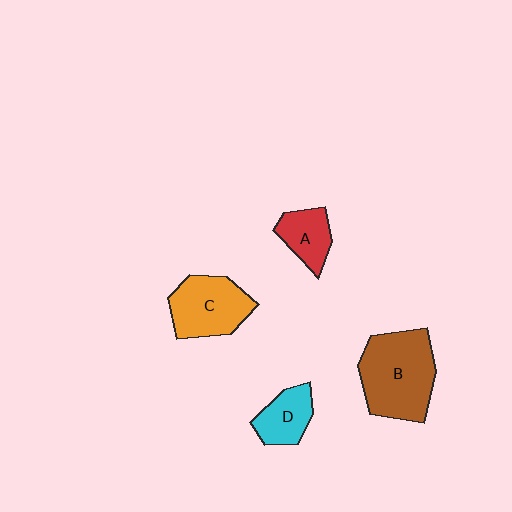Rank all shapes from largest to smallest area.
From largest to smallest: B (brown), C (orange), D (cyan), A (red).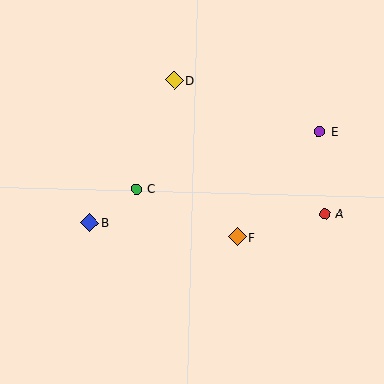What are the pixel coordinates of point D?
Point D is at (174, 80).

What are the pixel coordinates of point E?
Point E is at (319, 131).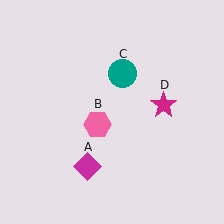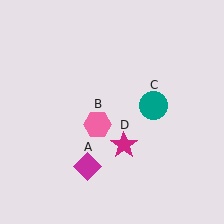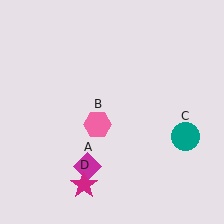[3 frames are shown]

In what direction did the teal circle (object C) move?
The teal circle (object C) moved down and to the right.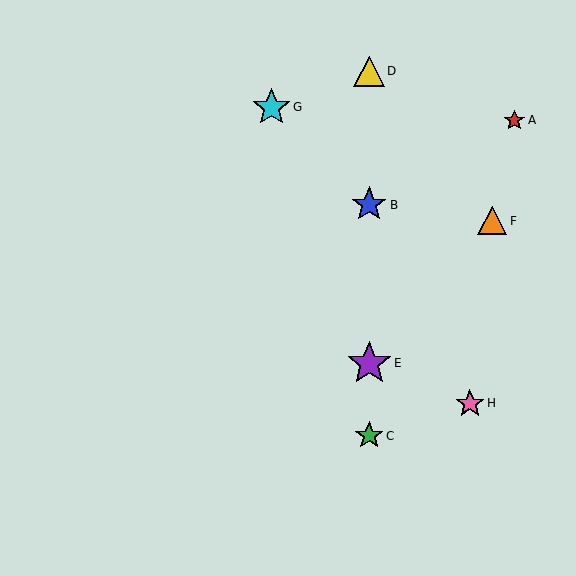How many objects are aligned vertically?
4 objects (B, C, D, E) are aligned vertically.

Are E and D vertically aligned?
Yes, both are at x≈369.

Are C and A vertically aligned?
No, C is at x≈369 and A is at x≈514.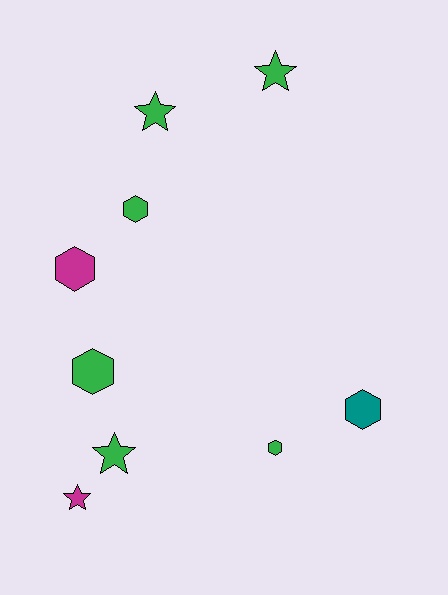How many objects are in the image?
There are 9 objects.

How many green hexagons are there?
There are 3 green hexagons.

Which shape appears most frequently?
Hexagon, with 5 objects.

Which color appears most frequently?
Green, with 6 objects.